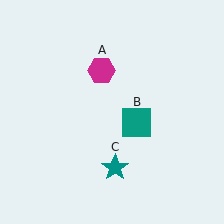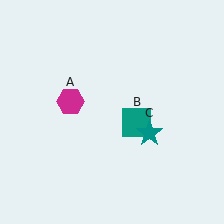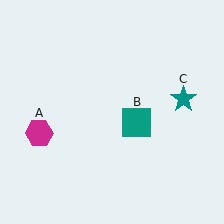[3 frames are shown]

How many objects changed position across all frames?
2 objects changed position: magenta hexagon (object A), teal star (object C).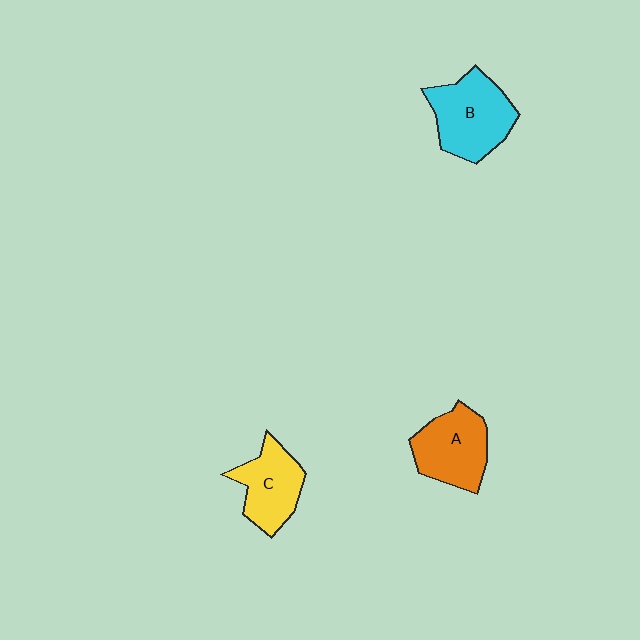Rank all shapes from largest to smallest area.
From largest to smallest: B (cyan), A (orange), C (yellow).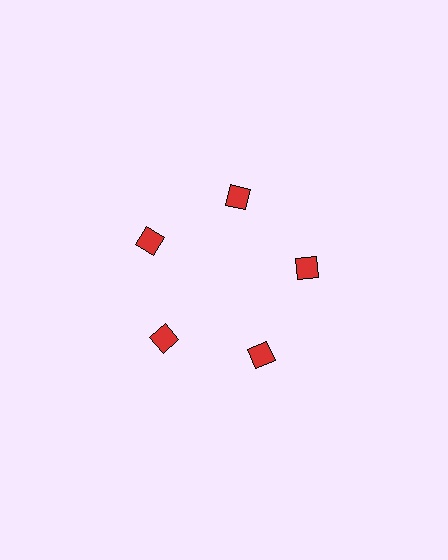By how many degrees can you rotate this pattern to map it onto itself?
The pattern maps onto itself every 72 degrees of rotation.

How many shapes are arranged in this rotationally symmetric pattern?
There are 5 shapes, arranged in 5 groups of 1.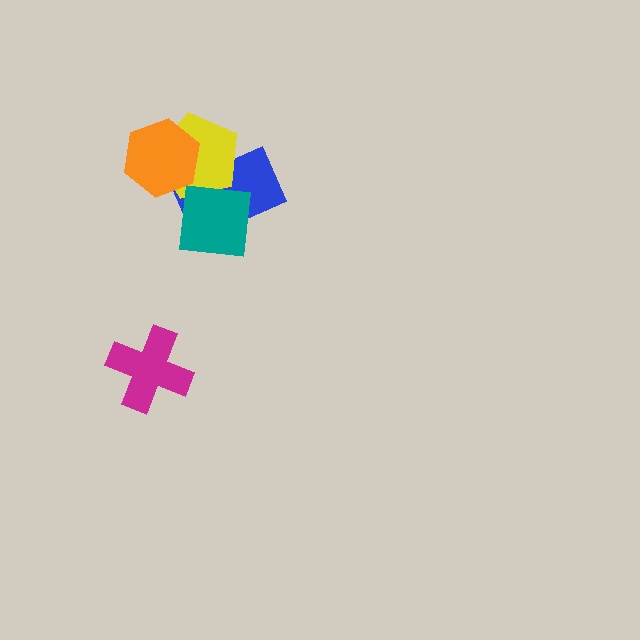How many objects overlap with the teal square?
2 objects overlap with the teal square.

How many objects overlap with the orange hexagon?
2 objects overlap with the orange hexagon.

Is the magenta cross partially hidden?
No, no other shape covers it.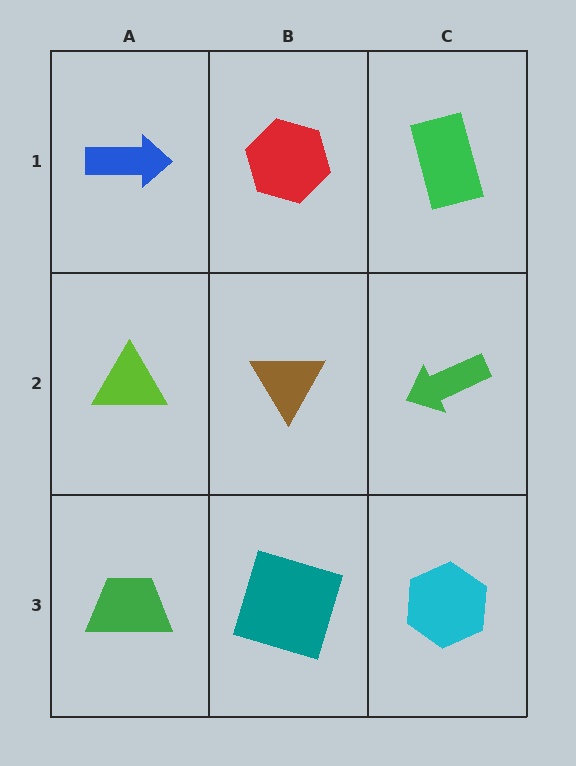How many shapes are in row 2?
3 shapes.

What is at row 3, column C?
A cyan hexagon.